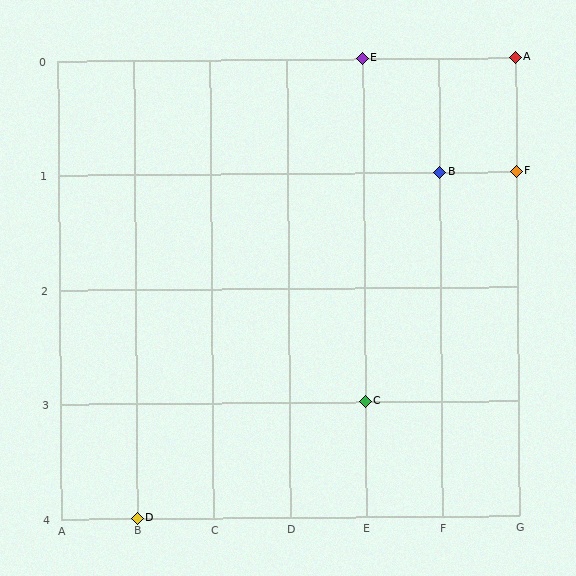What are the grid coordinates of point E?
Point E is at grid coordinates (E, 0).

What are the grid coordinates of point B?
Point B is at grid coordinates (F, 1).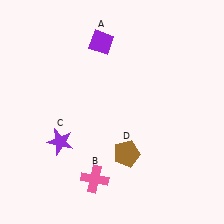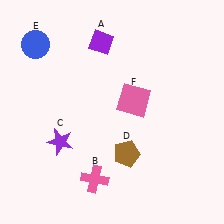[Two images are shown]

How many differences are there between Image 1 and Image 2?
There are 2 differences between the two images.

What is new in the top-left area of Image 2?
A blue circle (E) was added in the top-left area of Image 2.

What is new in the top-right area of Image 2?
A pink square (F) was added in the top-right area of Image 2.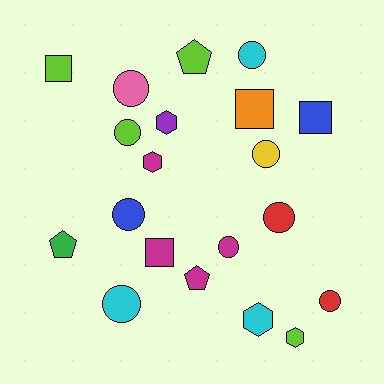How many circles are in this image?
There are 9 circles.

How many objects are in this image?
There are 20 objects.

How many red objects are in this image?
There are 2 red objects.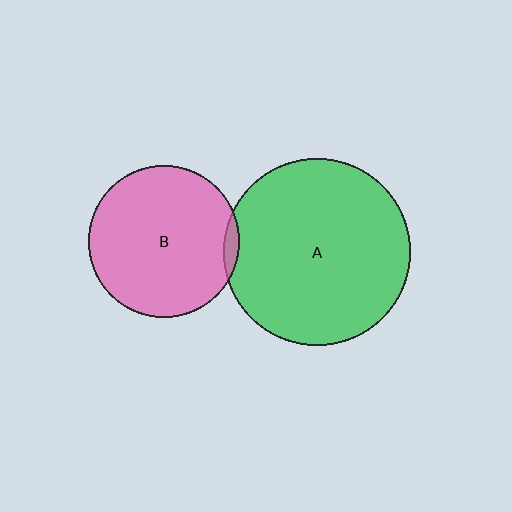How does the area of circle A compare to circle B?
Approximately 1.5 times.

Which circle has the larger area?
Circle A (green).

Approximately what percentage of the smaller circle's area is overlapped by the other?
Approximately 5%.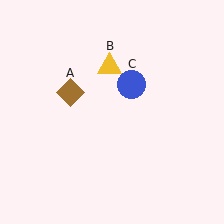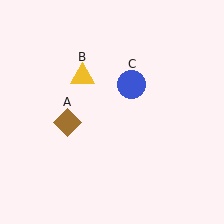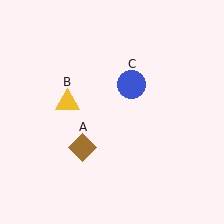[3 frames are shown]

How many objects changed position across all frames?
2 objects changed position: brown diamond (object A), yellow triangle (object B).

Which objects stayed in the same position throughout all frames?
Blue circle (object C) remained stationary.